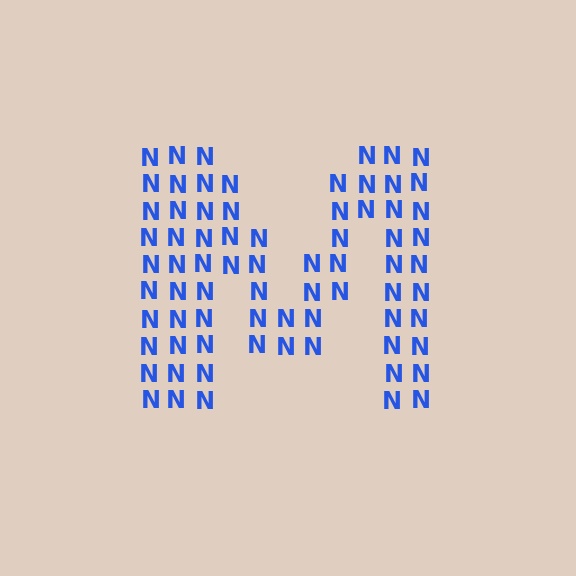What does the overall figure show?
The overall figure shows the letter M.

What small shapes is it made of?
It is made of small letter N's.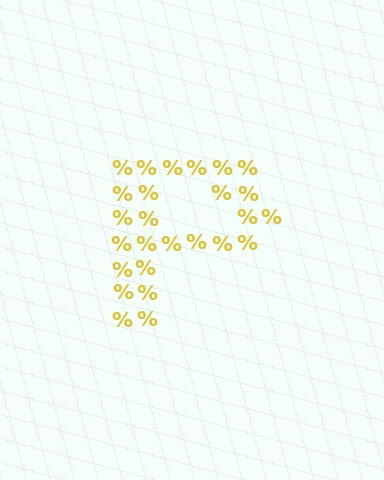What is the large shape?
The large shape is the letter P.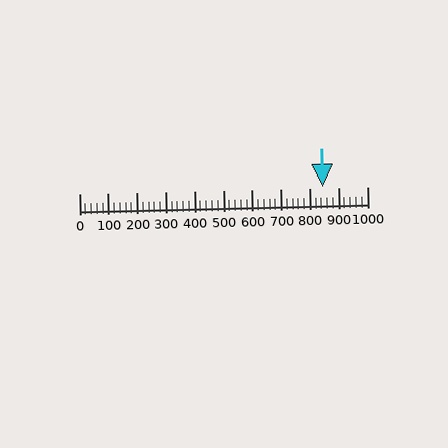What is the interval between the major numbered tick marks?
The major tick marks are spaced 100 units apart.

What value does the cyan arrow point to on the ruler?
The cyan arrow points to approximately 846.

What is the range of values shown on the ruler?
The ruler shows values from 0 to 1000.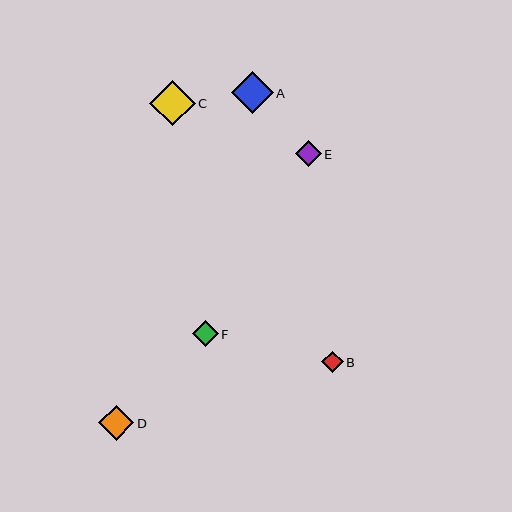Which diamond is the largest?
Diamond C is the largest with a size of approximately 46 pixels.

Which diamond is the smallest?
Diamond B is the smallest with a size of approximately 22 pixels.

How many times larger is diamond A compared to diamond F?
Diamond A is approximately 1.6 times the size of diamond F.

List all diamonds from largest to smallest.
From largest to smallest: C, A, D, E, F, B.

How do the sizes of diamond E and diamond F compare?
Diamond E and diamond F are approximately the same size.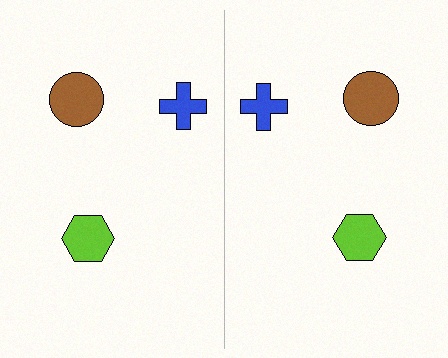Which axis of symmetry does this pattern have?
The pattern has a vertical axis of symmetry running through the center of the image.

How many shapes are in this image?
There are 6 shapes in this image.